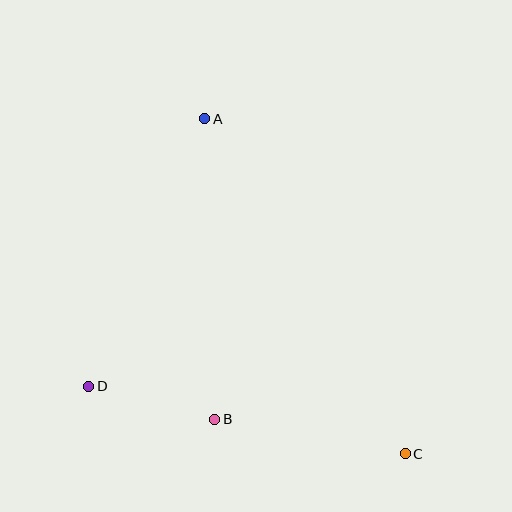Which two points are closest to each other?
Points B and D are closest to each other.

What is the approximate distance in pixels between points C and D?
The distance between C and D is approximately 323 pixels.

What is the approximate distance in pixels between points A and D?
The distance between A and D is approximately 292 pixels.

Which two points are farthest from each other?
Points A and C are farthest from each other.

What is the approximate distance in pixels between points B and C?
The distance between B and C is approximately 194 pixels.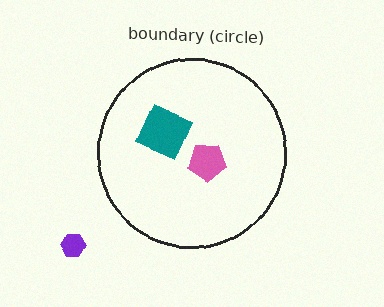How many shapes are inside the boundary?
2 inside, 1 outside.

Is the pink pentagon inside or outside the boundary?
Inside.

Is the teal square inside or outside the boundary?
Inside.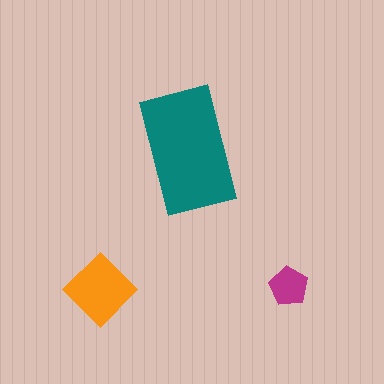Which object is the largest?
The teal rectangle.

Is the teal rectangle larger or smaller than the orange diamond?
Larger.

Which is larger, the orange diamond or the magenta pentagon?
The orange diamond.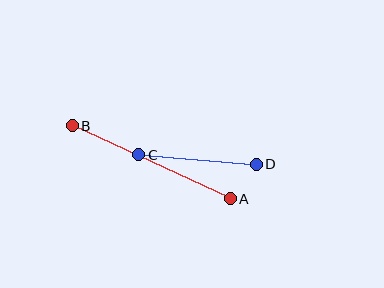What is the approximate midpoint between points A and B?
The midpoint is at approximately (151, 162) pixels.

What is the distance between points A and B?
The distance is approximately 174 pixels.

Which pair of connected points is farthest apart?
Points A and B are farthest apart.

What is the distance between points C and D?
The distance is approximately 118 pixels.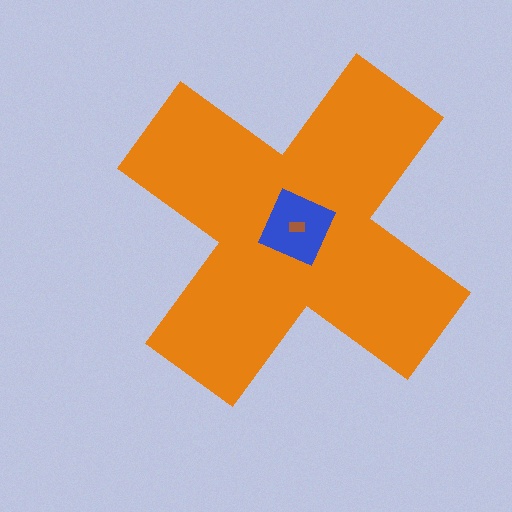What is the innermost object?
The brown rectangle.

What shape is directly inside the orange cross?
The blue square.